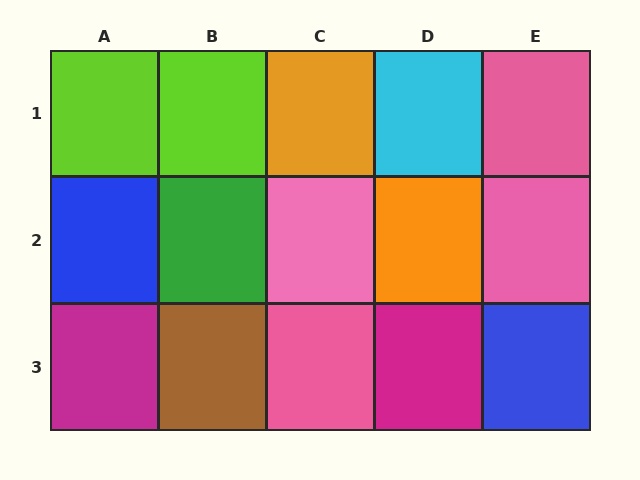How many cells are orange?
2 cells are orange.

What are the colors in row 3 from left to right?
Magenta, brown, pink, magenta, blue.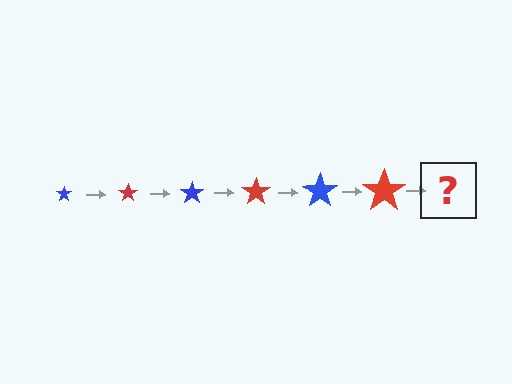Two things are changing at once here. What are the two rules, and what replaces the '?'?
The two rules are that the star grows larger each step and the color cycles through blue and red. The '?' should be a blue star, larger than the previous one.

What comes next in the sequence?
The next element should be a blue star, larger than the previous one.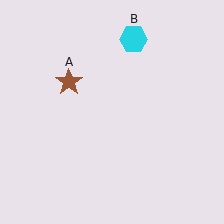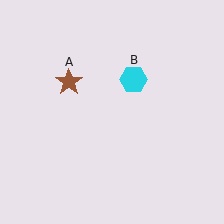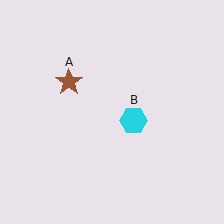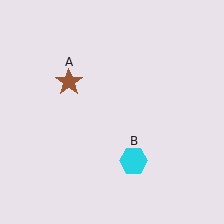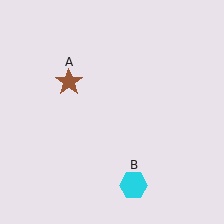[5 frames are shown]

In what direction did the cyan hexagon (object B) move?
The cyan hexagon (object B) moved down.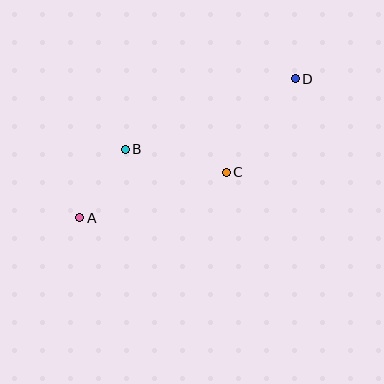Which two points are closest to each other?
Points A and B are closest to each other.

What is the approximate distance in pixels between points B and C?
The distance between B and C is approximately 103 pixels.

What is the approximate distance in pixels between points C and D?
The distance between C and D is approximately 116 pixels.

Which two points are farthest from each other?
Points A and D are farthest from each other.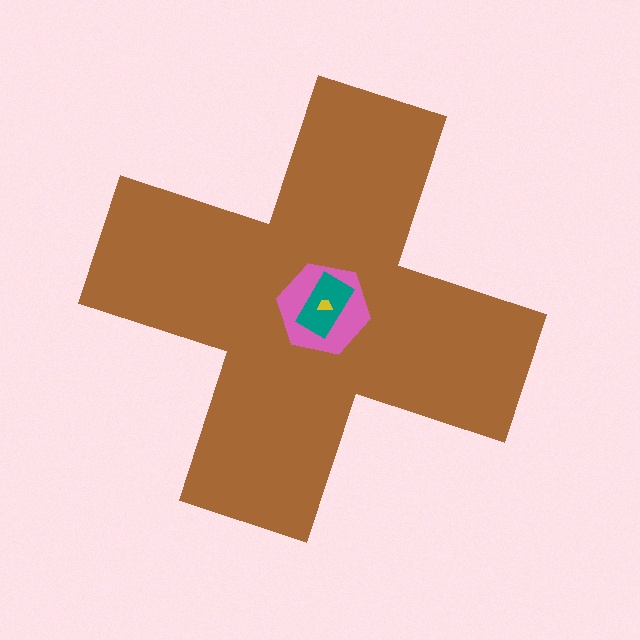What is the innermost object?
The yellow trapezoid.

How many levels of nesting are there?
4.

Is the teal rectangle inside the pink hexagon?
Yes.